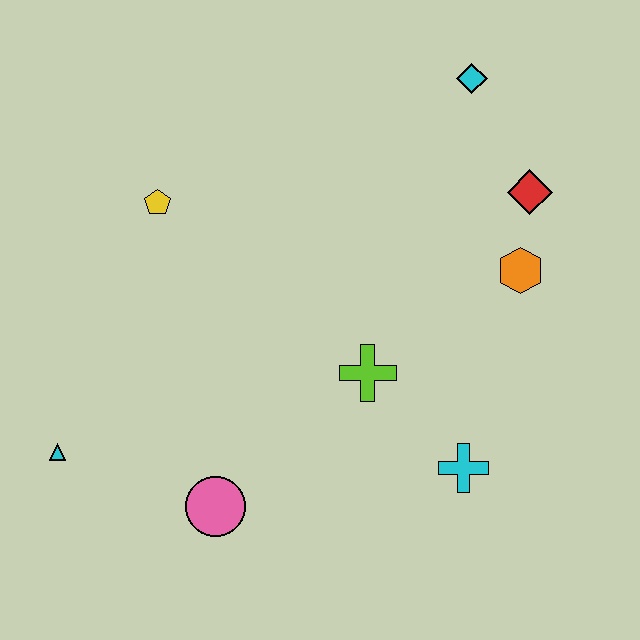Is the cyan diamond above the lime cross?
Yes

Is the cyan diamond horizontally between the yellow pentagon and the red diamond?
Yes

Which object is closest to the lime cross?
The cyan cross is closest to the lime cross.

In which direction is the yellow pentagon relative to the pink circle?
The yellow pentagon is above the pink circle.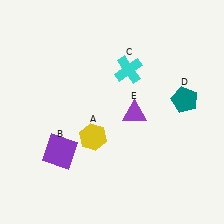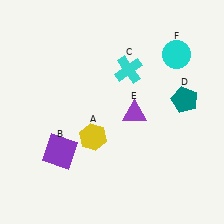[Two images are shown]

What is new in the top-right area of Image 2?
A cyan circle (F) was added in the top-right area of Image 2.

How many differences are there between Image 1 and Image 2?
There is 1 difference between the two images.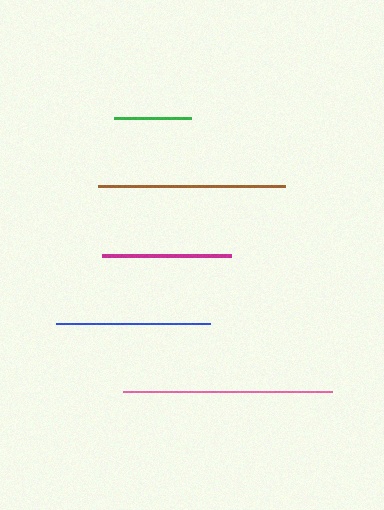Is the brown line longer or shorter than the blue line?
The brown line is longer than the blue line.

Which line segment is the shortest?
The green line is the shortest at approximately 77 pixels.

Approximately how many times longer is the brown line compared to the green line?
The brown line is approximately 2.4 times the length of the green line.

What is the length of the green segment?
The green segment is approximately 77 pixels long.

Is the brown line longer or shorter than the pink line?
The pink line is longer than the brown line.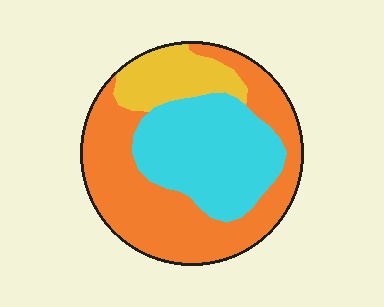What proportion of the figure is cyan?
Cyan takes up about one third (1/3) of the figure.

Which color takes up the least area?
Yellow, at roughly 15%.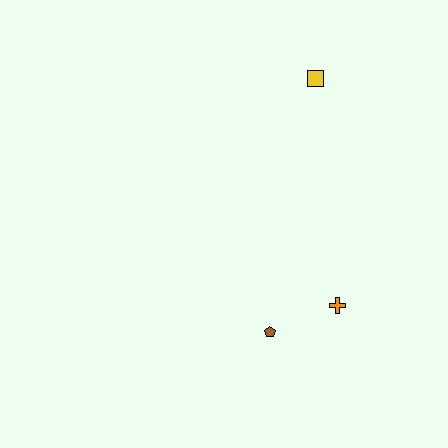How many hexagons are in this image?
There are no hexagons.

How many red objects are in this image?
There are no red objects.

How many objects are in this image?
There are 3 objects.